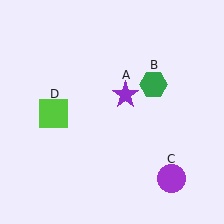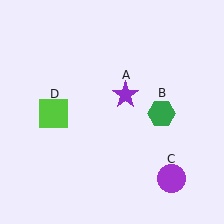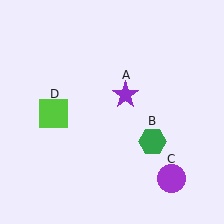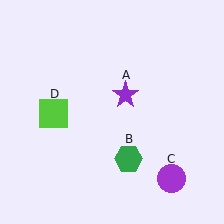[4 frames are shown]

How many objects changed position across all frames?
1 object changed position: green hexagon (object B).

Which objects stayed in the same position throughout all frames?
Purple star (object A) and purple circle (object C) and lime square (object D) remained stationary.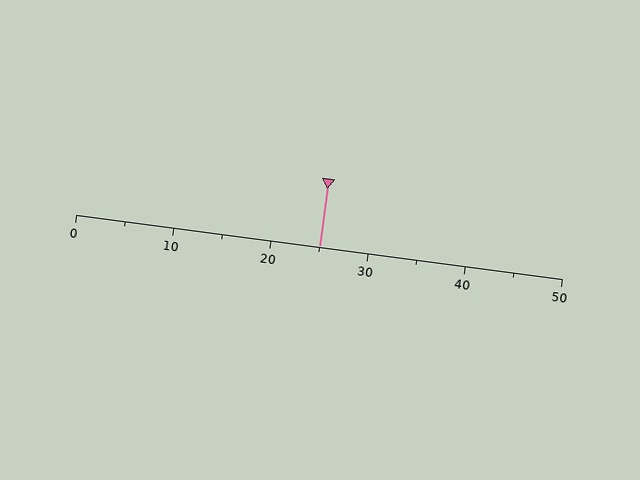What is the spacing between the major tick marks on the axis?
The major ticks are spaced 10 apart.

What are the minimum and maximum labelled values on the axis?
The axis runs from 0 to 50.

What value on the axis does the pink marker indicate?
The marker indicates approximately 25.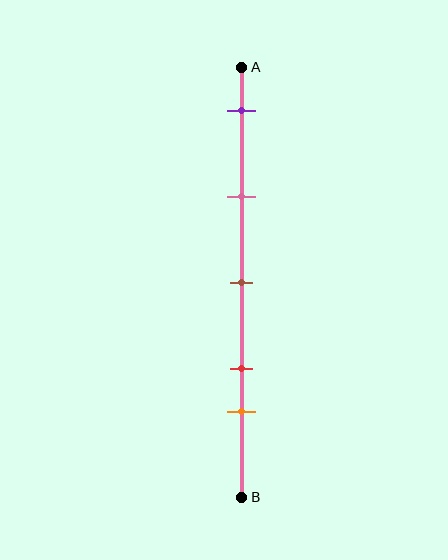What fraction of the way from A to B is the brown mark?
The brown mark is approximately 50% (0.5) of the way from A to B.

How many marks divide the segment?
There are 5 marks dividing the segment.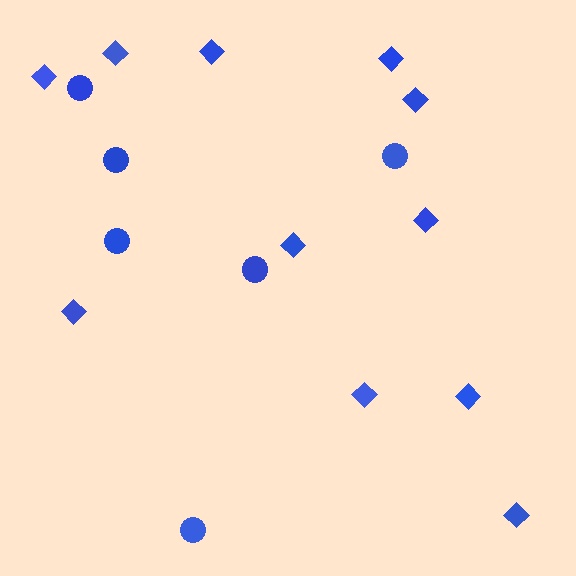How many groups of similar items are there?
There are 2 groups: one group of circles (6) and one group of diamonds (11).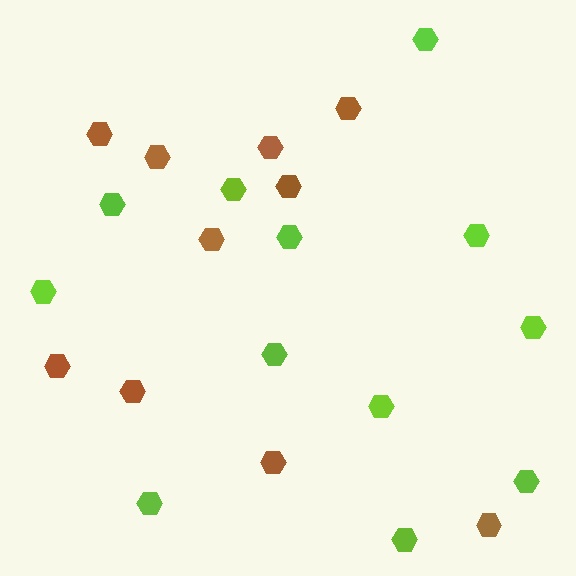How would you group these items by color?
There are 2 groups: one group of lime hexagons (12) and one group of brown hexagons (10).